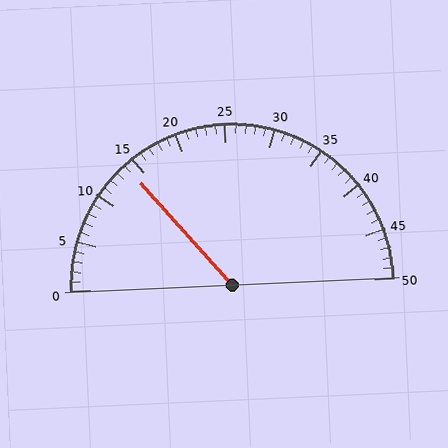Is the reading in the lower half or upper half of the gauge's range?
The reading is in the lower half of the range (0 to 50).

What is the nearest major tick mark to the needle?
The nearest major tick mark is 15.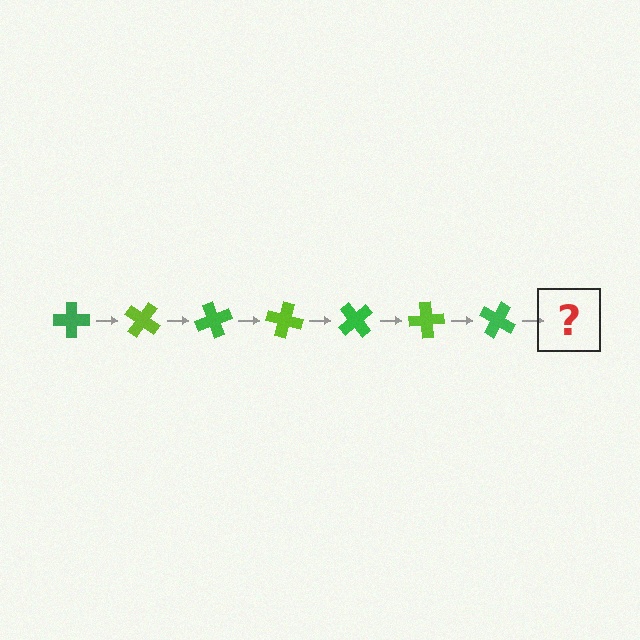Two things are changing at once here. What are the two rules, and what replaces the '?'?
The two rules are that it rotates 35 degrees each step and the color cycles through green and lime. The '?' should be a lime cross, rotated 245 degrees from the start.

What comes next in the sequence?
The next element should be a lime cross, rotated 245 degrees from the start.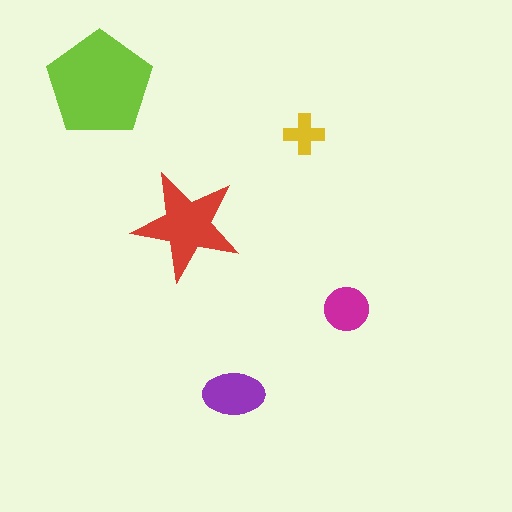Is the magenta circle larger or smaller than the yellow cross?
Larger.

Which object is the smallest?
The yellow cross.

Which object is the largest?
The lime pentagon.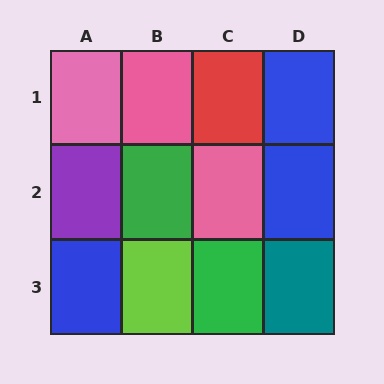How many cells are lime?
1 cell is lime.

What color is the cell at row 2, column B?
Green.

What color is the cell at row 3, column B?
Lime.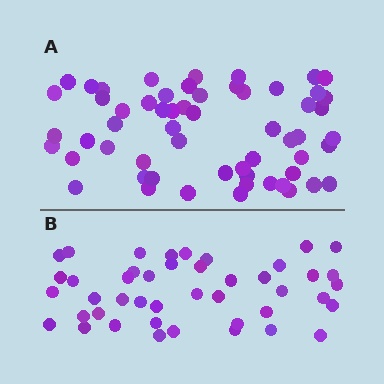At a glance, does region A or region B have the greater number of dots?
Region A (the top region) has more dots.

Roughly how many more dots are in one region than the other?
Region A has approximately 15 more dots than region B.